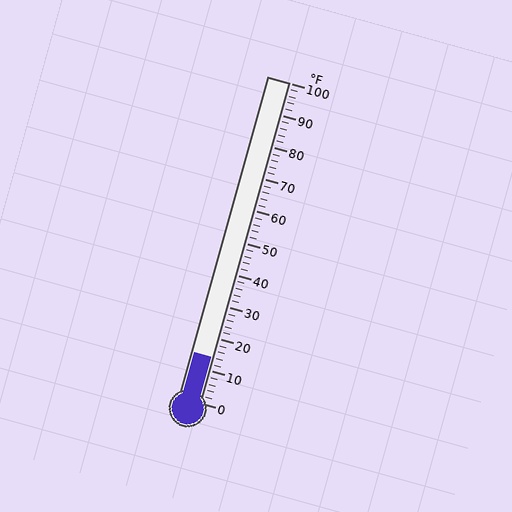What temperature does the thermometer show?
The thermometer shows approximately 14°F.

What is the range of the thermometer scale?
The thermometer scale ranges from 0°F to 100°F.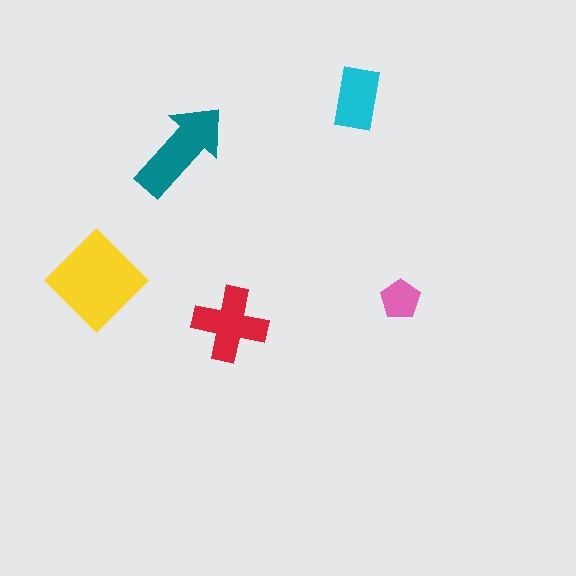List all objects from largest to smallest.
The yellow diamond, the teal arrow, the red cross, the cyan rectangle, the pink pentagon.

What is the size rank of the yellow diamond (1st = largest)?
1st.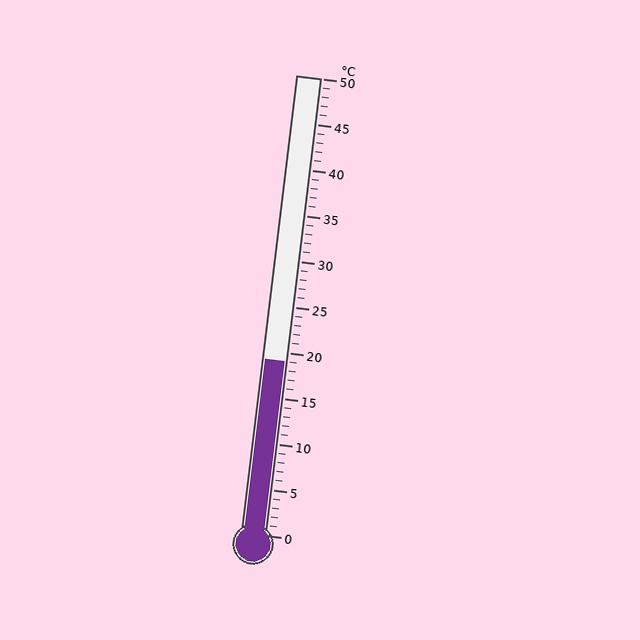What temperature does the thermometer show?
The thermometer shows approximately 19°C.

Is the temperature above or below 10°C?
The temperature is above 10°C.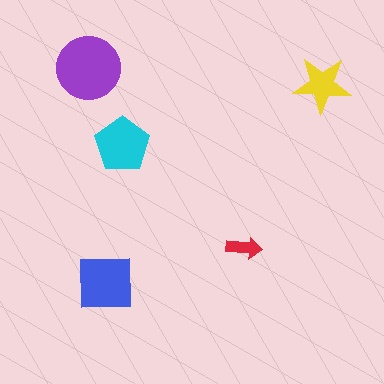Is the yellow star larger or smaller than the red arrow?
Larger.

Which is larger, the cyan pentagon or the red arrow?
The cyan pentagon.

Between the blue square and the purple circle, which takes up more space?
The purple circle.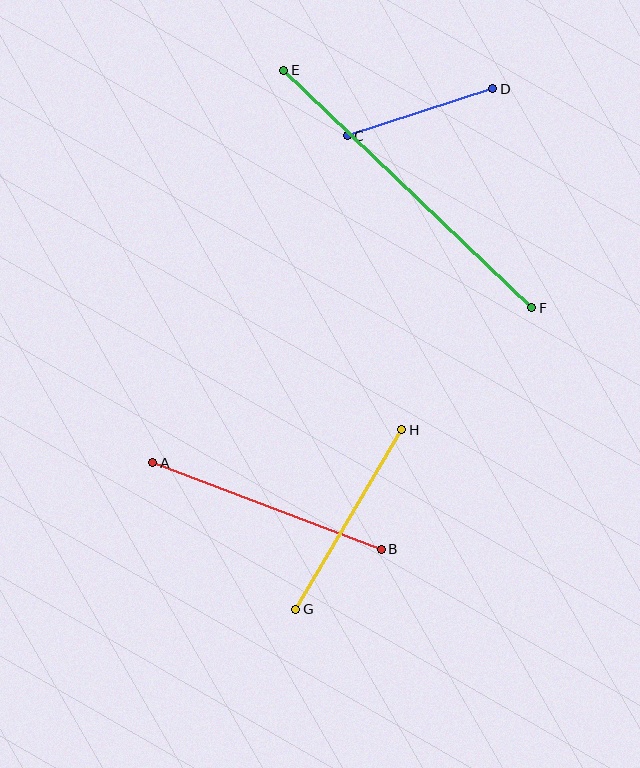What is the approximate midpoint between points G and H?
The midpoint is at approximately (349, 519) pixels.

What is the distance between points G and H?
The distance is approximately 209 pixels.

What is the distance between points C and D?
The distance is approximately 153 pixels.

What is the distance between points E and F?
The distance is approximately 343 pixels.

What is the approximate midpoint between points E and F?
The midpoint is at approximately (408, 189) pixels.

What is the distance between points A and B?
The distance is approximately 244 pixels.